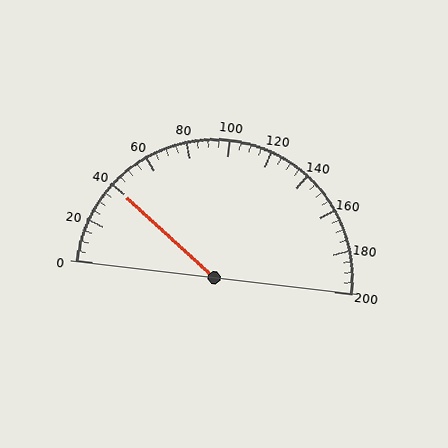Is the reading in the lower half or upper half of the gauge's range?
The reading is in the lower half of the range (0 to 200).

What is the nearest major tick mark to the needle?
The nearest major tick mark is 40.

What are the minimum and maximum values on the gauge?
The gauge ranges from 0 to 200.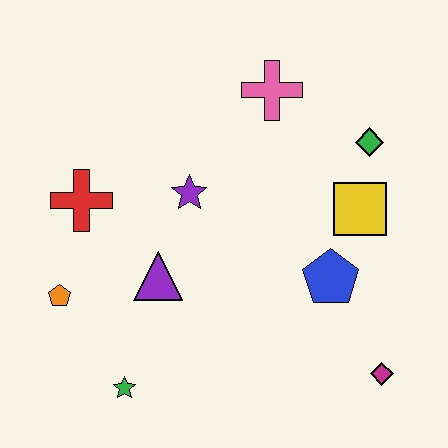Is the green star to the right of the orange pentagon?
Yes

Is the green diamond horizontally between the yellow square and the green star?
No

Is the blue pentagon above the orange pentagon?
Yes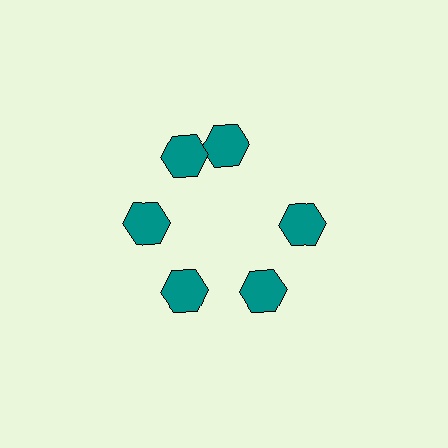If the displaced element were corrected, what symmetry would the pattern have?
It would have 6-fold rotational symmetry — the pattern would map onto itself every 60 degrees.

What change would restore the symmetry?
The symmetry would be restored by rotating it back into even spacing with its neighbors so that all 6 hexagons sit at equal angles and equal distance from the center.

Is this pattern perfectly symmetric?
No. The 6 teal hexagons are arranged in a ring, but one element near the 1 o'clock position is rotated out of alignment along the ring, breaking the 6-fold rotational symmetry.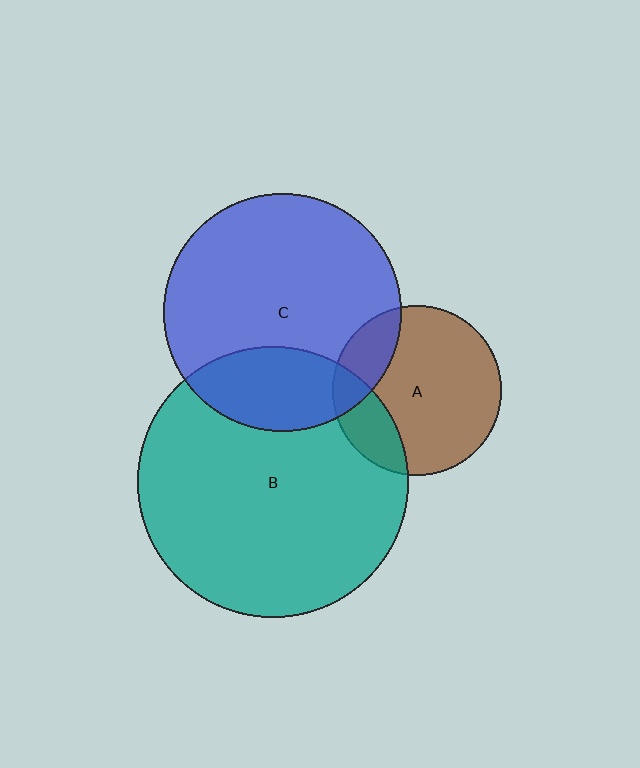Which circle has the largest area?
Circle B (teal).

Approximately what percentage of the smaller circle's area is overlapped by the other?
Approximately 20%.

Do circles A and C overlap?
Yes.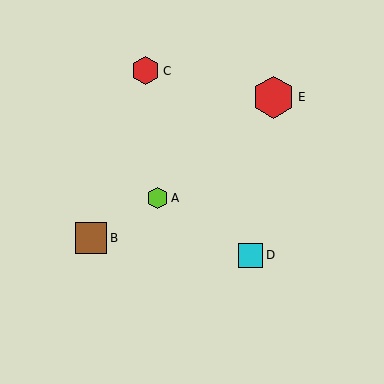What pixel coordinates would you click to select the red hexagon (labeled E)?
Click at (274, 97) to select the red hexagon E.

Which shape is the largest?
The red hexagon (labeled E) is the largest.